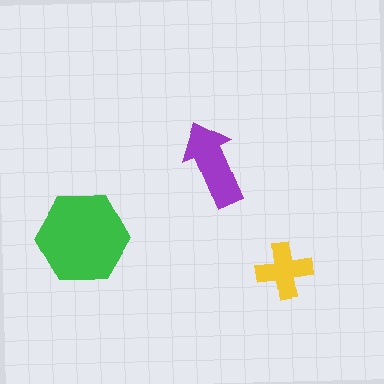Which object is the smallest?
The yellow cross.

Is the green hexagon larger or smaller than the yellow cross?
Larger.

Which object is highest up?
The purple arrow is topmost.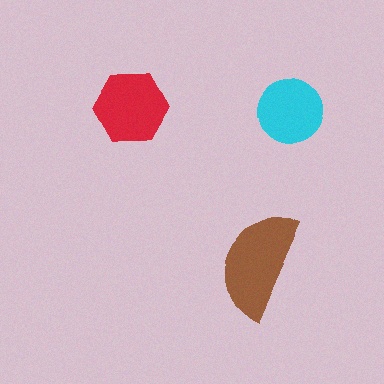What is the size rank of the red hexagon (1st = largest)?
2nd.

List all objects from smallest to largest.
The cyan circle, the red hexagon, the brown semicircle.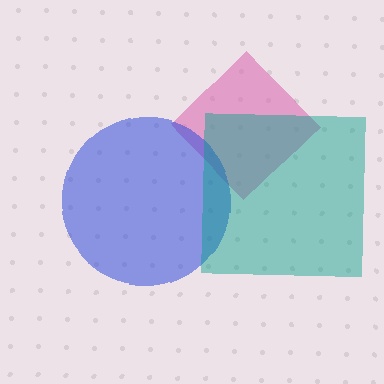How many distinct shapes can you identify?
There are 3 distinct shapes: a pink diamond, a blue circle, a teal square.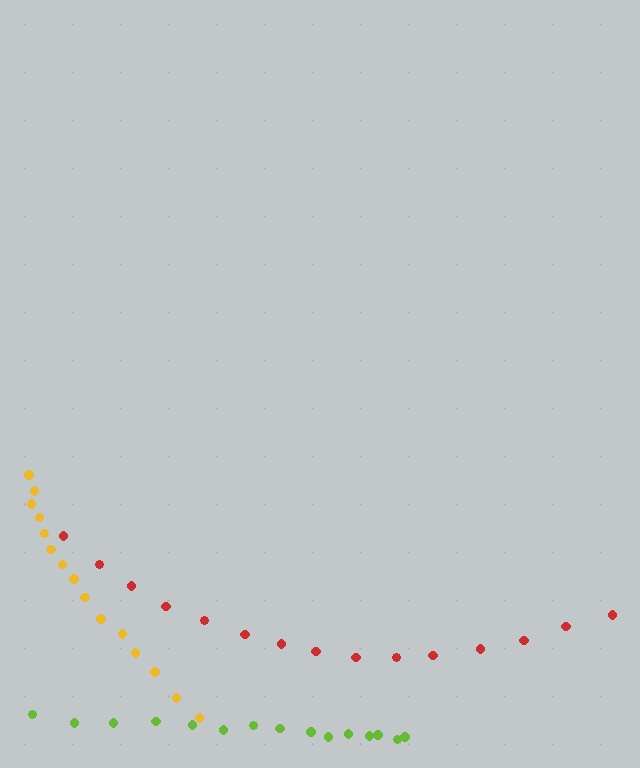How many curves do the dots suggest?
There are 3 distinct paths.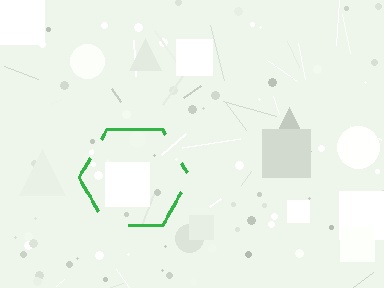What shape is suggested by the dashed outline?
The dashed outline suggests a hexagon.